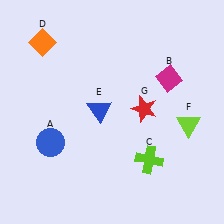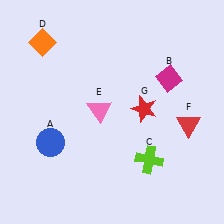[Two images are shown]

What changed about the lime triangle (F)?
In Image 1, F is lime. In Image 2, it changed to red.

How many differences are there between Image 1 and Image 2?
There are 2 differences between the two images.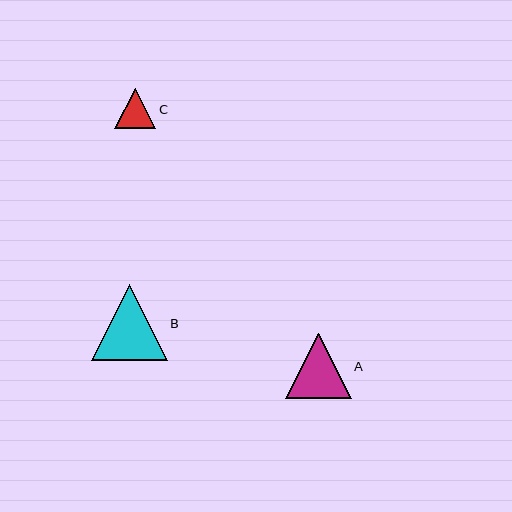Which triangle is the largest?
Triangle B is the largest with a size of approximately 75 pixels.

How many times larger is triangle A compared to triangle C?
Triangle A is approximately 1.6 times the size of triangle C.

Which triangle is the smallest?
Triangle C is the smallest with a size of approximately 41 pixels.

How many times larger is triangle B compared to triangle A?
Triangle B is approximately 1.1 times the size of triangle A.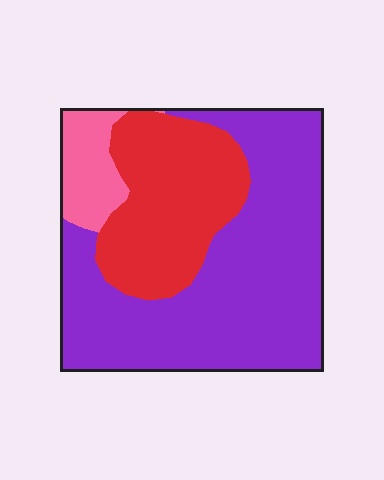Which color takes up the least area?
Pink, at roughly 10%.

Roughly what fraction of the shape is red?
Red covers 30% of the shape.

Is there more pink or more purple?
Purple.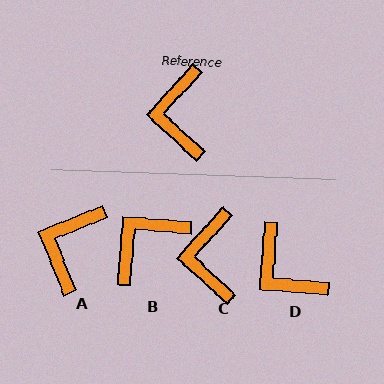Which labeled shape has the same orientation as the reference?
C.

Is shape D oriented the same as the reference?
No, it is off by about 38 degrees.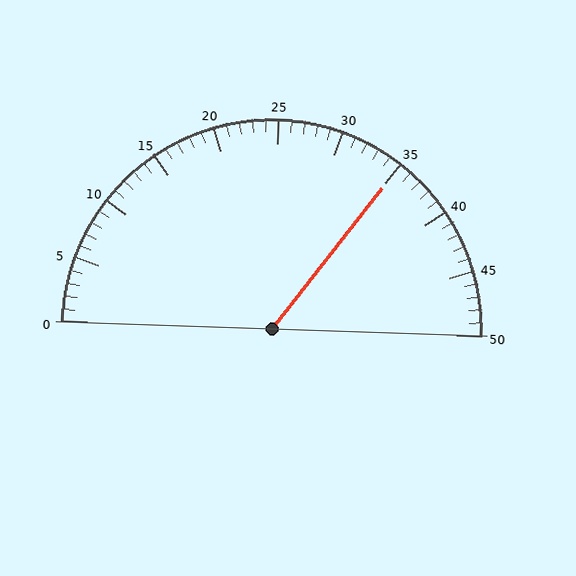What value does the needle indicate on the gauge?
The needle indicates approximately 35.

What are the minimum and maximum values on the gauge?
The gauge ranges from 0 to 50.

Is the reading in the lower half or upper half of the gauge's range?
The reading is in the upper half of the range (0 to 50).